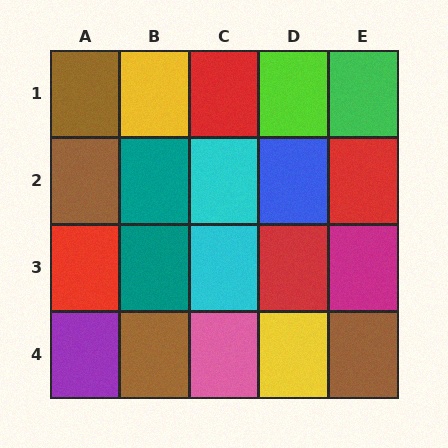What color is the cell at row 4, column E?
Brown.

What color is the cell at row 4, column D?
Yellow.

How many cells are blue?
1 cell is blue.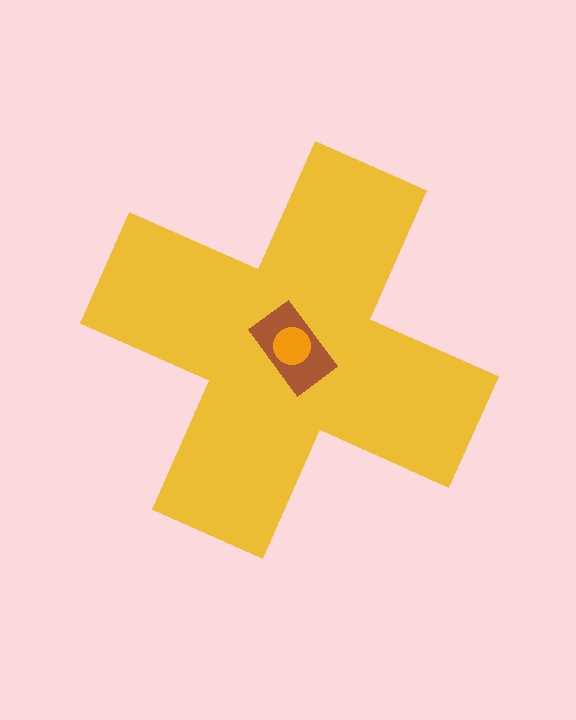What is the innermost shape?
The orange circle.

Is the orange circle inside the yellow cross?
Yes.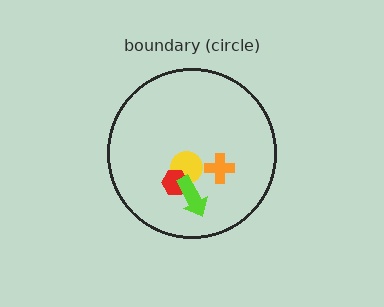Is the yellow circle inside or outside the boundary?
Inside.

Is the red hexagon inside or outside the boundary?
Inside.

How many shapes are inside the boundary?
4 inside, 0 outside.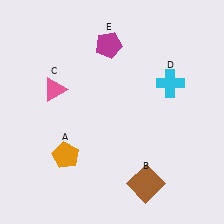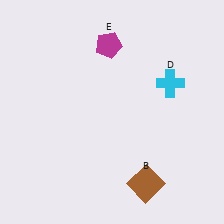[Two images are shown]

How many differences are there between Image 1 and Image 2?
There are 2 differences between the two images.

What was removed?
The pink triangle (C), the orange pentagon (A) were removed in Image 2.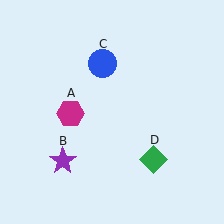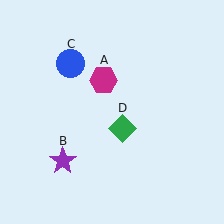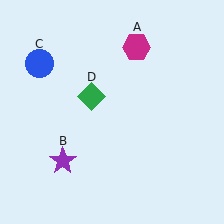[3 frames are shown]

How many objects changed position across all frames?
3 objects changed position: magenta hexagon (object A), blue circle (object C), green diamond (object D).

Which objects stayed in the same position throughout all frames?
Purple star (object B) remained stationary.